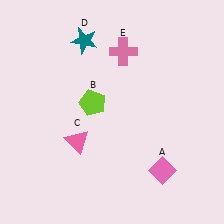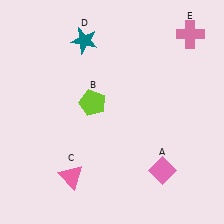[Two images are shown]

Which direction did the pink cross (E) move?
The pink cross (E) moved right.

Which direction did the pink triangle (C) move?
The pink triangle (C) moved down.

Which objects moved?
The objects that moved are: the pink triangle (C), the pink cross (E).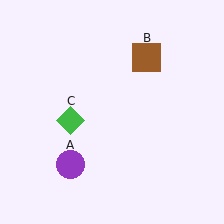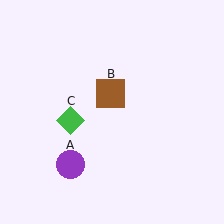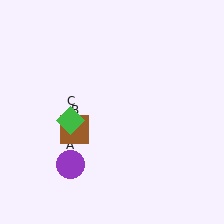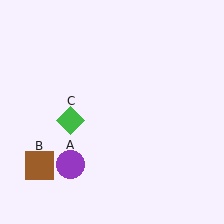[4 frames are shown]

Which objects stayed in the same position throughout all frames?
Purple circle (object A) and green diamond (object C) remained stationary.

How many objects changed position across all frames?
1 object changed position: brown square (object B).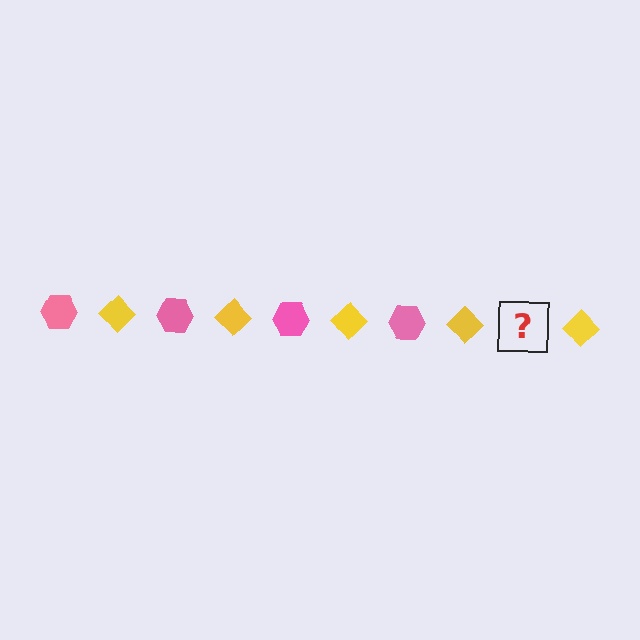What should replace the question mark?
The question mark should be replaced with a pink hexagon.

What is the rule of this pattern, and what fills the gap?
The rule is that the pattern alternates between pink hexagon and yellow diamond. The gap should be filled with a pink hexagon.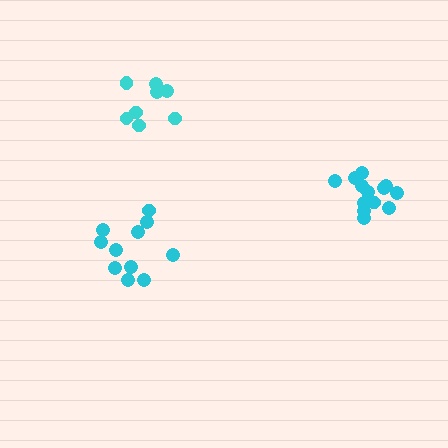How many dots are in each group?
Group 1: 13 dots, Group 2: 11 dots, Group 3: 8 dots (32 total).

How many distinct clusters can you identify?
There are 3 distinct clusters.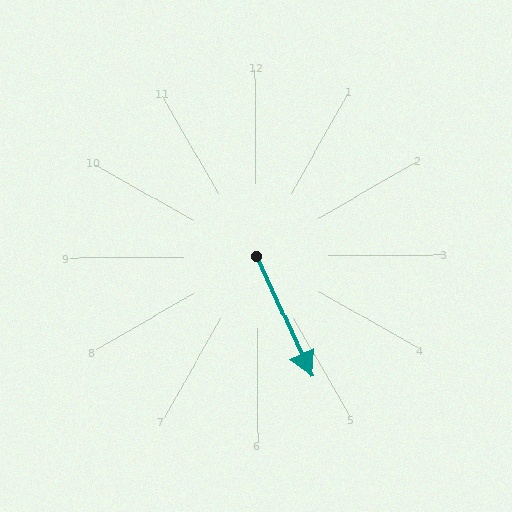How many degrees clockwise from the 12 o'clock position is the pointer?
Approximately 156 degrees.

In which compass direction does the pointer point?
Southeast.